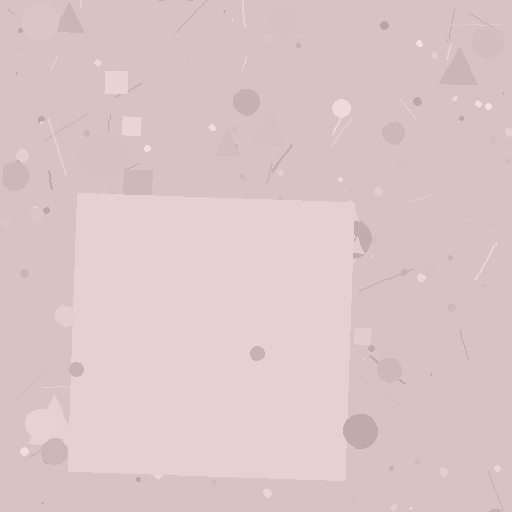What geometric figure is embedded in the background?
A square is embedded in the background.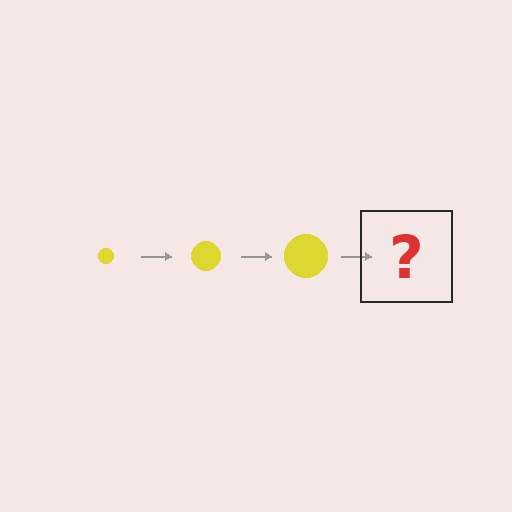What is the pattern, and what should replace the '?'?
The pattern is that the circle gets progressively larger each step. The '?' should be a yellow circle, larger than the previous one.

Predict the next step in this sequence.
The next step is a yellow circle, larger than the previous one.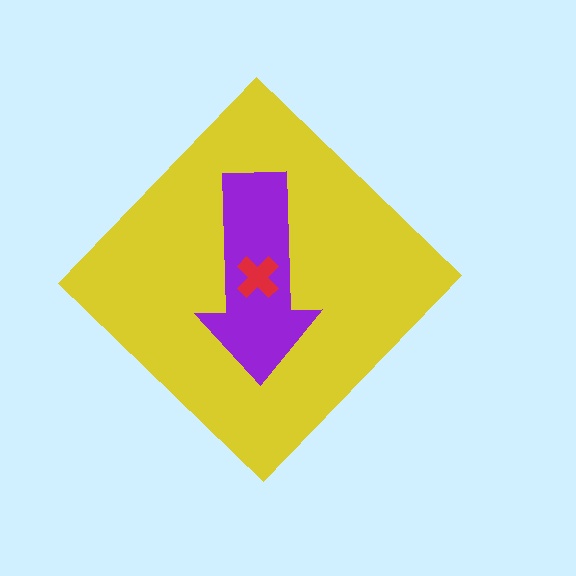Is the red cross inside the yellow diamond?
Yes.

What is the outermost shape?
The yellow diamond.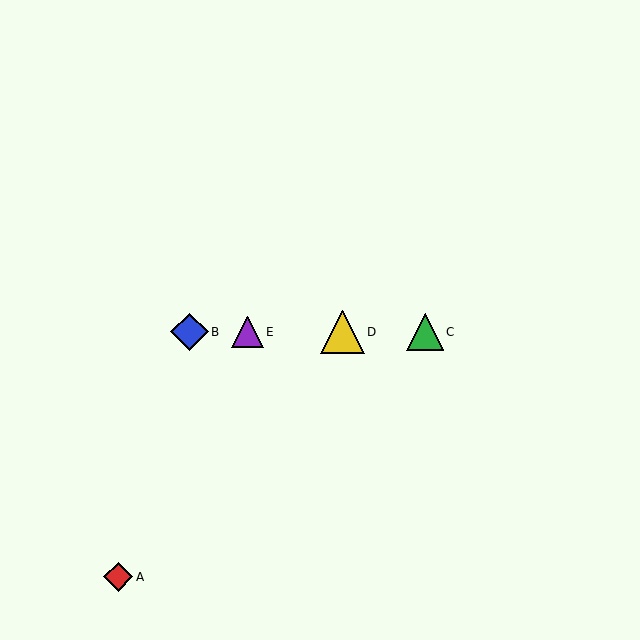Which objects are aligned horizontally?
Objects B, C, D, E are aligned horizontally.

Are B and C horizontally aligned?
Yes, both are at y≈332.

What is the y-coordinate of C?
Object C is at y≈332.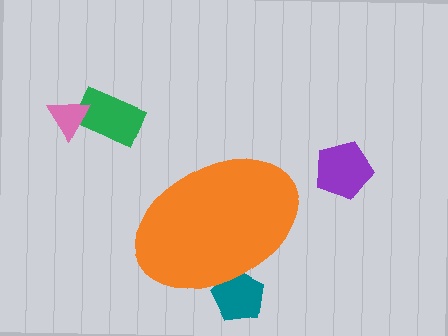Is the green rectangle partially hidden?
No, the green rectangle is fully visible.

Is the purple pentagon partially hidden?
No, the purple pentagon is fully visible.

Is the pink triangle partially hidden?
No, the pink triangle is fully visible.